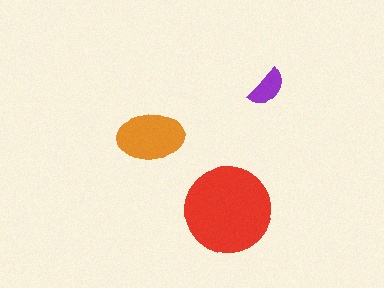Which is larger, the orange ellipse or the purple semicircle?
The orange ellipse.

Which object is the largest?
The red circle.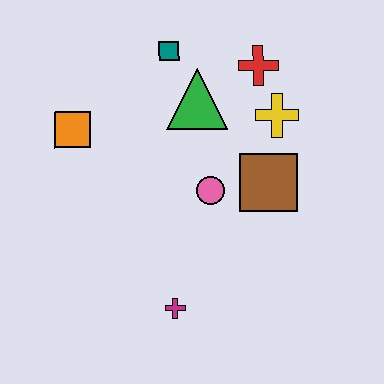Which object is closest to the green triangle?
The teal square is closest to the green triangle.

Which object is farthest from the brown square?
The orange square is farthest from the brown square.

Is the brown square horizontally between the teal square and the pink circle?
No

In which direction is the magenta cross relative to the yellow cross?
The magenta cross is below the yellow cross.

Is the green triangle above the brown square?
Yes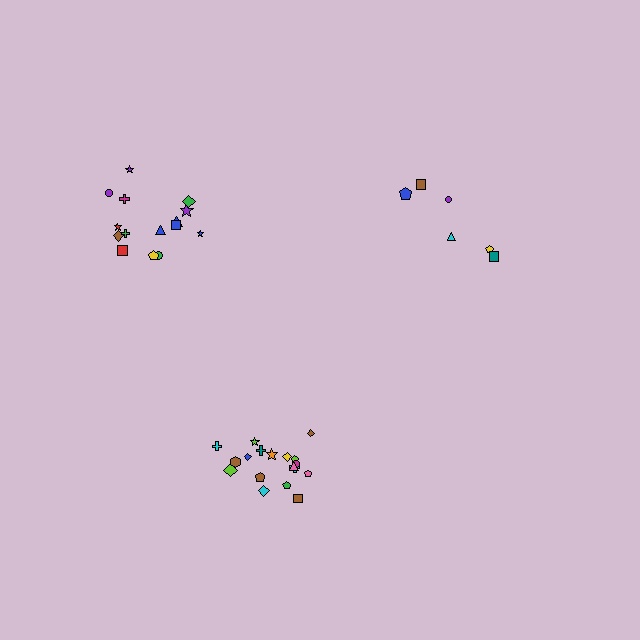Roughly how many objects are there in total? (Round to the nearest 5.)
Roughly 40 objects in total.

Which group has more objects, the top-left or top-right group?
The top-left group.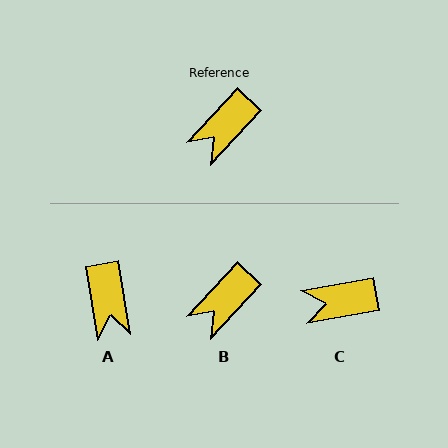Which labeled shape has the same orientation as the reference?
B.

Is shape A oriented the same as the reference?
No, it is off by about 53 degrees.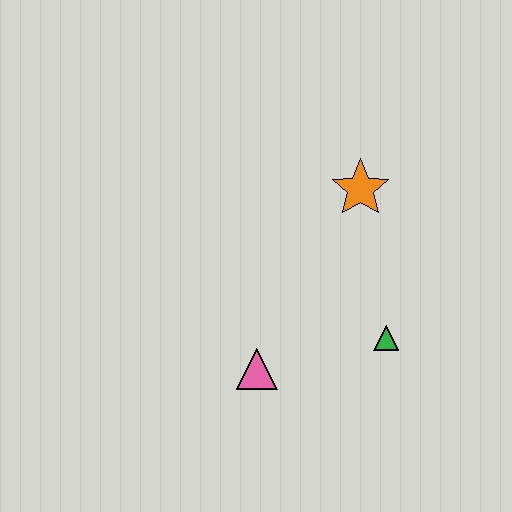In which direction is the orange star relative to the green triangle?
The orange star is above the green triangle.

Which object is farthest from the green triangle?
The orange star is farthest from the green triangle.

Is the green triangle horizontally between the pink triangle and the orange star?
No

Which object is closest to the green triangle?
The pink triangle is closest to the green triangle.